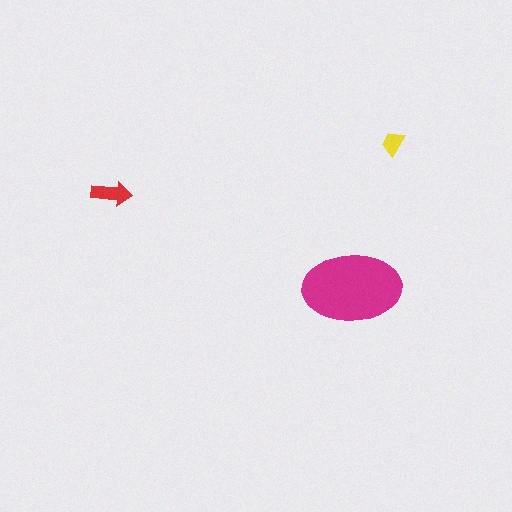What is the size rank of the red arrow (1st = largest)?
2nd.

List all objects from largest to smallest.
The magenta ellipse, the red arrow, the yellow trapezoid.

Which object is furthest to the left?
The red arrow is leftmost.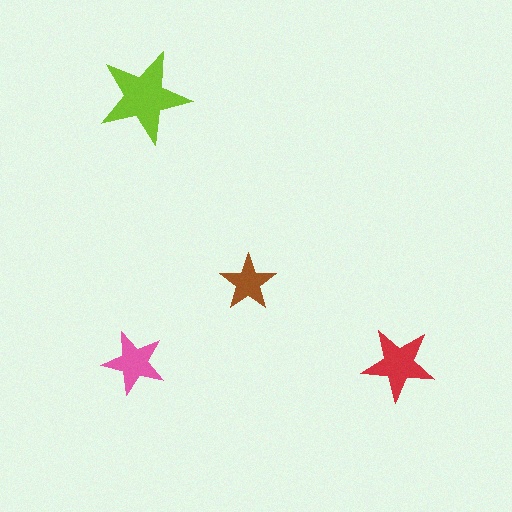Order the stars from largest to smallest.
the lime one, the red one, the pink one, the brown one.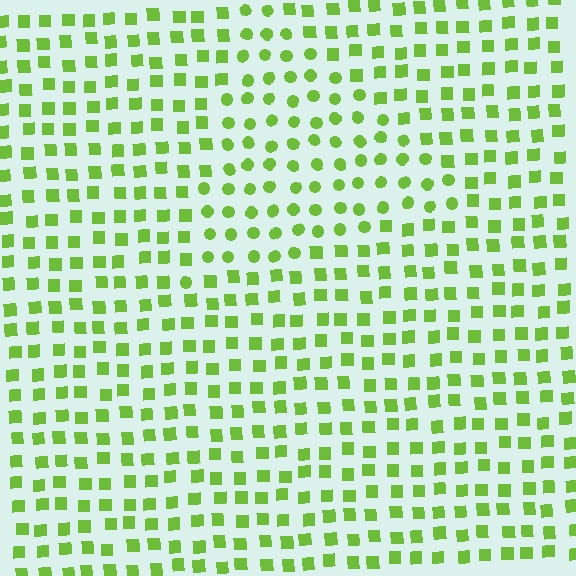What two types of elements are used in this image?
The image uses circles inside the triangle region and squares outside it.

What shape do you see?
I see a triangle.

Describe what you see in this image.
The image is filled with small lime elements arranged in a uniform grid. A triangle-shaped region contains circles, while the surrounding area contains squares. The boundary is defined purely by the change in element shape.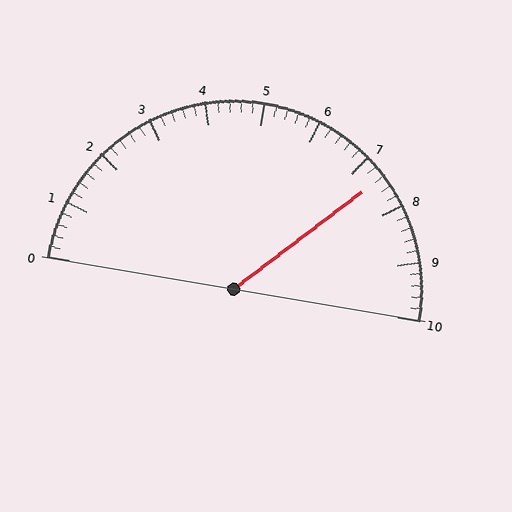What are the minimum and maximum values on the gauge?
The gauge ranges from 0 to 10.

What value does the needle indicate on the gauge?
The needle indicates approximately 7.4.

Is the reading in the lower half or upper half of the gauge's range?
The reading is in the upper half of the range (0 to 10).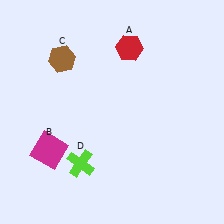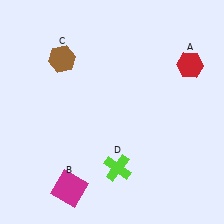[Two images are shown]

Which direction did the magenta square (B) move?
The magenta square (B) moved down.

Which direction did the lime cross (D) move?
The lime cross (D) moved right.